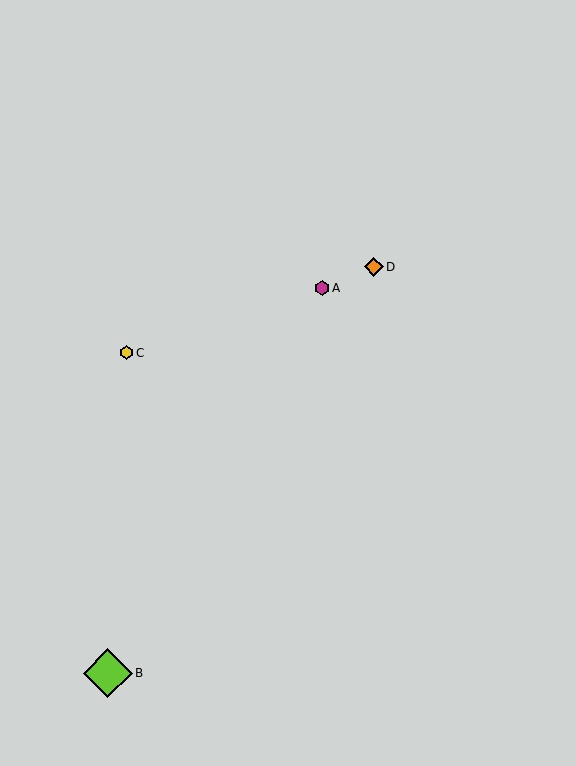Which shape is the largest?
The lime diamond (labeled B) is the largest.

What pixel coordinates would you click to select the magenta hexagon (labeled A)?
Click at (322, 288) to select the magenta hexagon A.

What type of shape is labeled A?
Shape A is a magenta hexagon.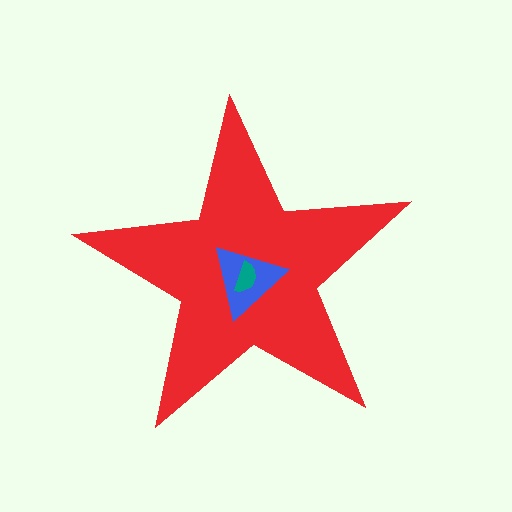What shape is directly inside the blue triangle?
The teal semicircle.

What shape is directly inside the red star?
The blue triangle.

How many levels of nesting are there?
3.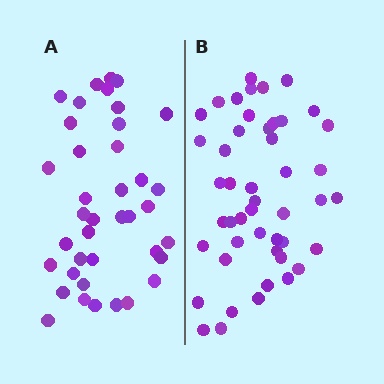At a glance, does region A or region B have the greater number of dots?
Region B (the right region) has more dots.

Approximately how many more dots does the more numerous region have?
Region B has roughly 8 or so more dots than region A.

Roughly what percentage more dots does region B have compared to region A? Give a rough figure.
About 20% more.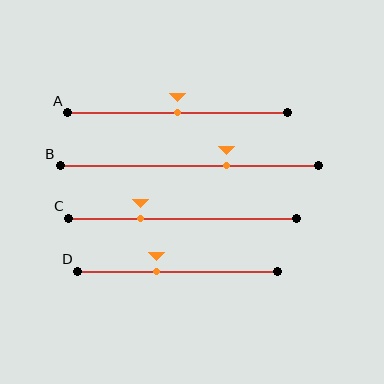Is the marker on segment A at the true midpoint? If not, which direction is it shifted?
Yes, the marker on segment A is at the true midpoint.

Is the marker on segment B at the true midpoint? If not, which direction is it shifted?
No, the marker on segment B is shifted to the right by about 15% of the segment length.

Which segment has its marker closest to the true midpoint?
Segment A has its marker closest to the true midpoint.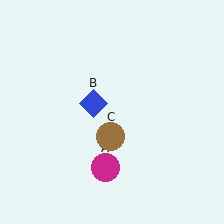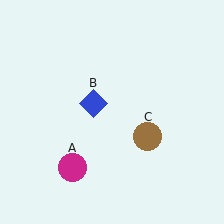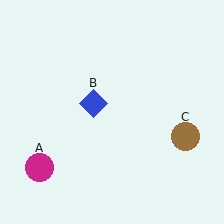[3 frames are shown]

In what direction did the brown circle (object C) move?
The brown circle (object C) moved right.